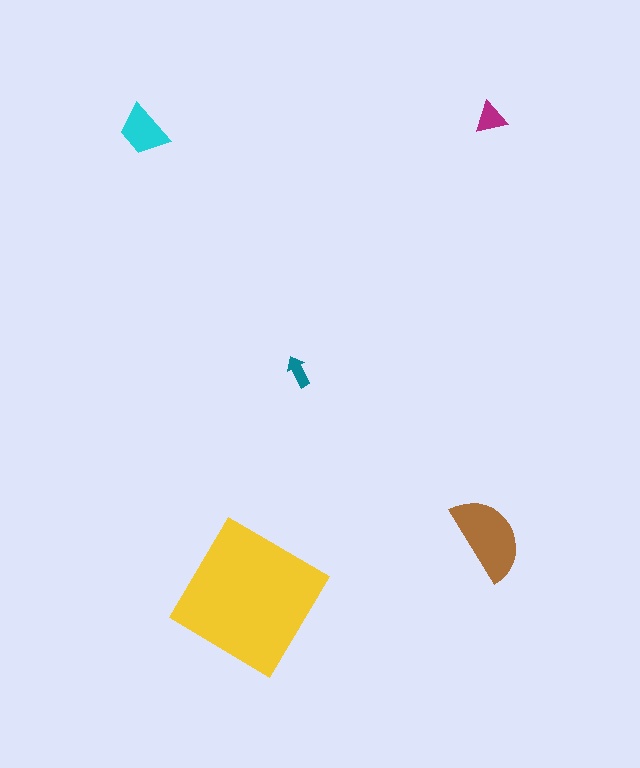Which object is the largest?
The yellow diamond.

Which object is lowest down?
The yellow diamond is bottommost.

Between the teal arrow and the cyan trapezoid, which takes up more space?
The cyan trapezoid.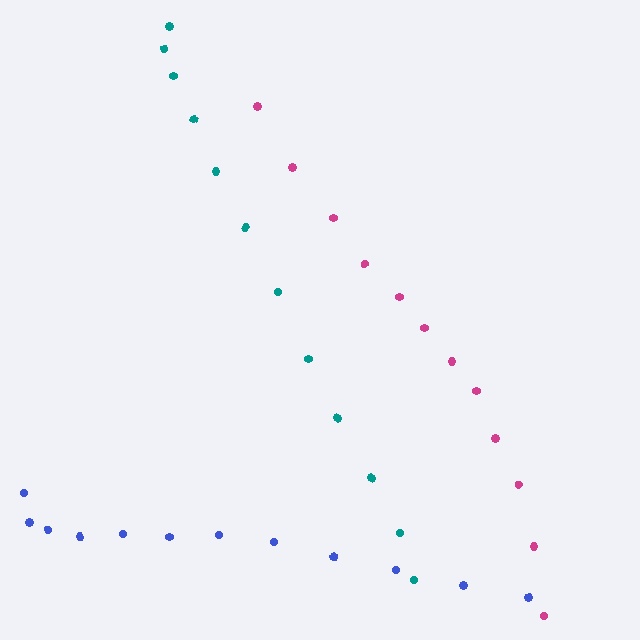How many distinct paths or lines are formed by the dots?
There are 3 distinct paths.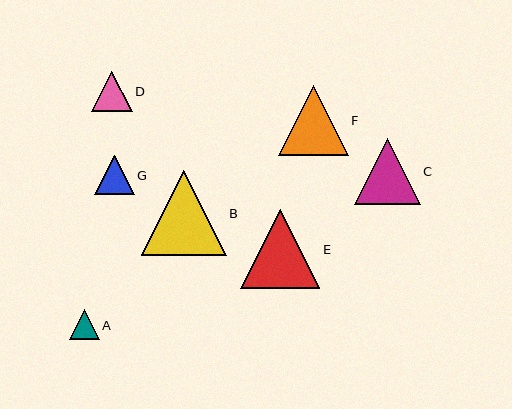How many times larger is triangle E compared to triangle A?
Triangle E is approximately 2.7 times the size of triangle A.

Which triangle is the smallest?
Triangle A is the smallest with a size of approximately 30 pixels.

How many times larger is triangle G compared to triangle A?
Triangle G is approximately 1.3 times the size of triangle A.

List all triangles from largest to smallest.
From largest to smallest: B, E, F, C, D, G, A.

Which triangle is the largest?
Triangle B is the largest with a size of approximately 85 pixels.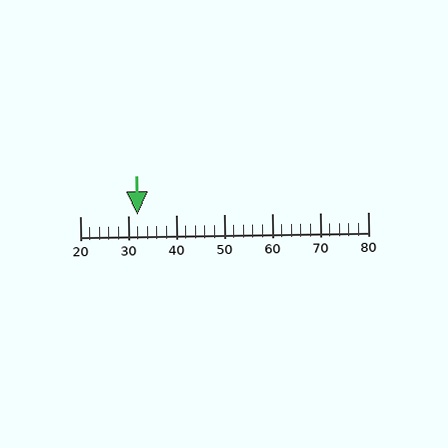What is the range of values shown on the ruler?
The ruler shows values from 20 to 80.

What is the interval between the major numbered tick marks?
The major tick marks are spaced 10 units apart.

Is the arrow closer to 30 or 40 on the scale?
The arrow is closer to 30.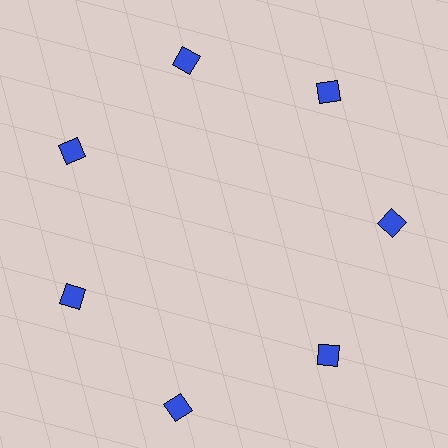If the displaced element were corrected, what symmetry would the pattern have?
It would have 7-fold rotational symmetry — the pattern would map onto itself every 51 degrees.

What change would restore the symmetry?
The symmetry would be restored by moving it inward, back onto the ring so that all 7 squares sit at equal angles and equal distance from the center.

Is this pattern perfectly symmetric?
No. The 7 blue squares are arranged in a ring, but one element near the 6 o'clock position is pushed outward from the center, breaking the 7-fold rotational symmetry.